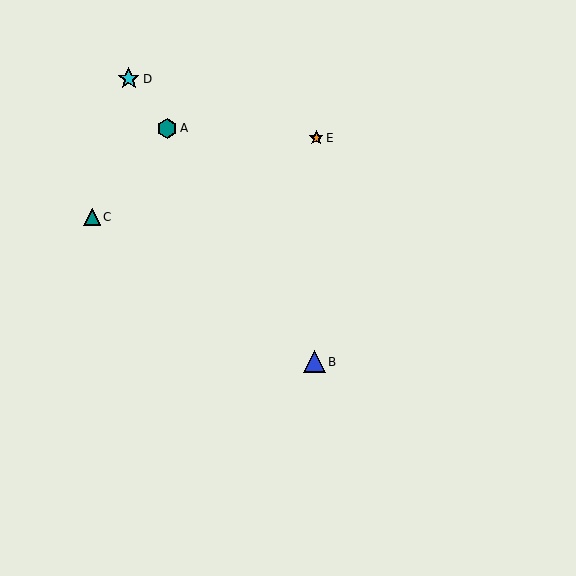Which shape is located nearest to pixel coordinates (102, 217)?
The teal triangle (labeled C) at (92, 217) is nearest to that location.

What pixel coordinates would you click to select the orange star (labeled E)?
Click at (316, 138) to select the orange star E.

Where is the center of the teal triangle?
The center of the teal triangle is at (92, 217).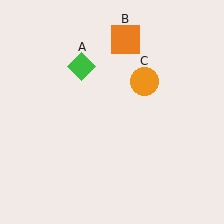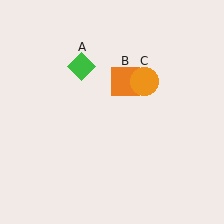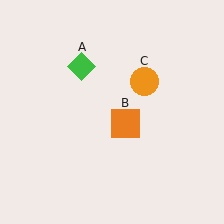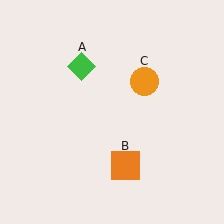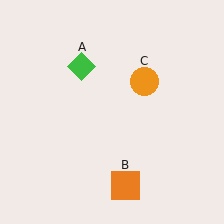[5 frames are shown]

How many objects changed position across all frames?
1 object changed position: orange square (object B).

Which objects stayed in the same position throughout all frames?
Green diamond (object A) and orange circle (object C) remained stationary.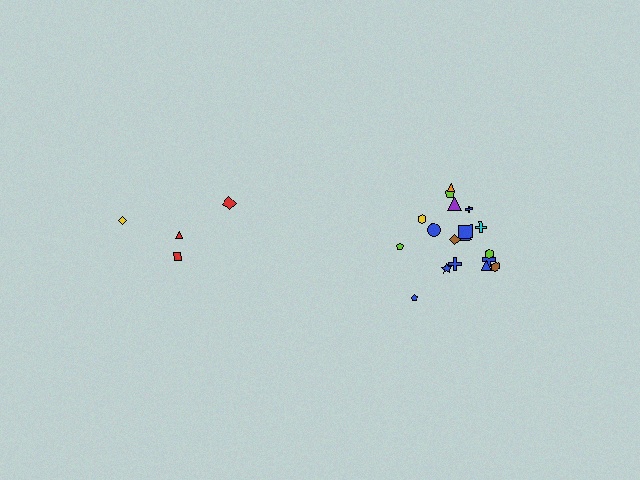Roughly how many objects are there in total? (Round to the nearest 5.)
Roughly 20 objects in total.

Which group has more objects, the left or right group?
The right group.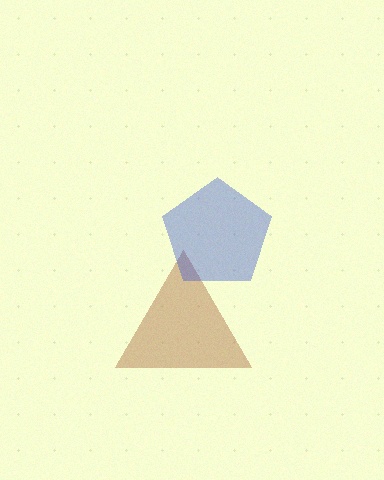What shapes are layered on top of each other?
The layered shapes are: a brown triangle, a blue pentagon.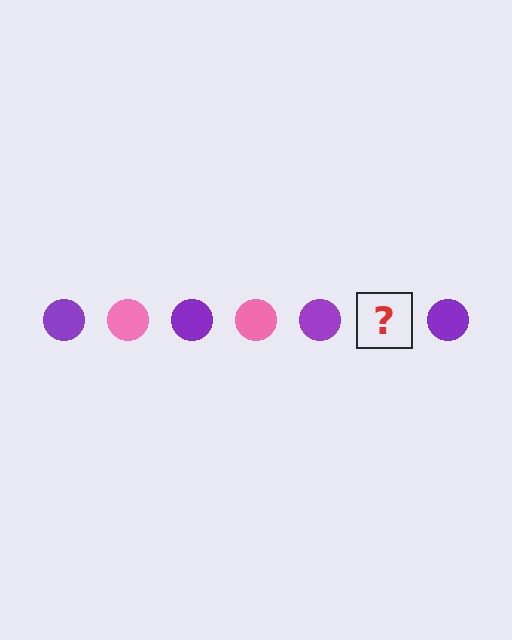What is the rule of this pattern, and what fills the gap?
The rule is that the pattern cycles through purple, pink circles. The gap should be filled with a pink circle.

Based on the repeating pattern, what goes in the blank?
The blank should be a pink circle.